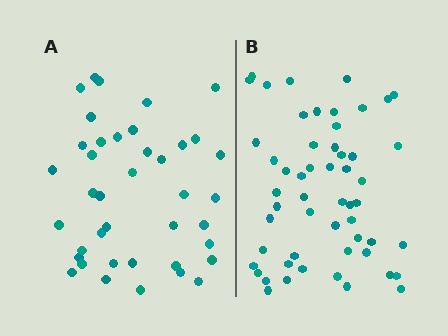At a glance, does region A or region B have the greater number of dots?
Region B (the right region) has more dots.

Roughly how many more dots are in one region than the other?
Region B has approximately 15 more dots than region A.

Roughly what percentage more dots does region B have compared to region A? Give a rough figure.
About 35% more.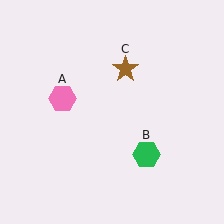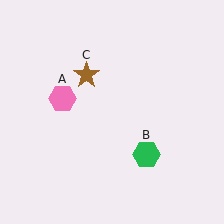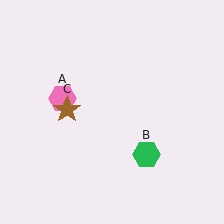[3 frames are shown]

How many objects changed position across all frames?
1 object changed position: brown star (object C).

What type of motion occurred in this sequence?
The brown star (object C) rotated counterclockwise around the center of the scene.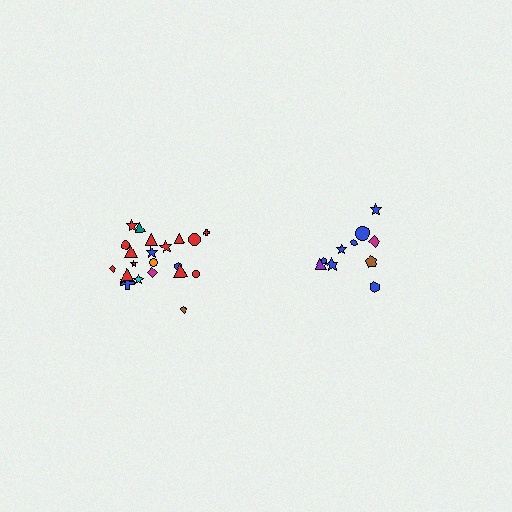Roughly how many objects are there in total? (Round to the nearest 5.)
Roughly 30 objects in total.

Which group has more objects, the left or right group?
The left group.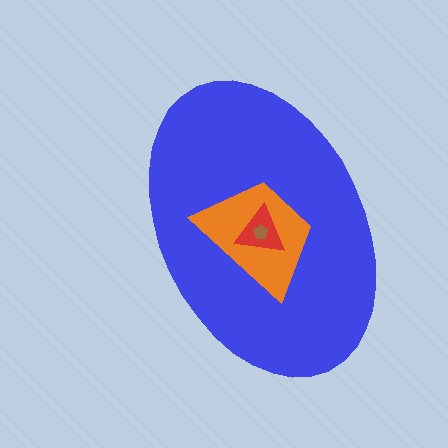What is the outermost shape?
The blue ellipse.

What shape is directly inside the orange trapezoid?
The red triangle.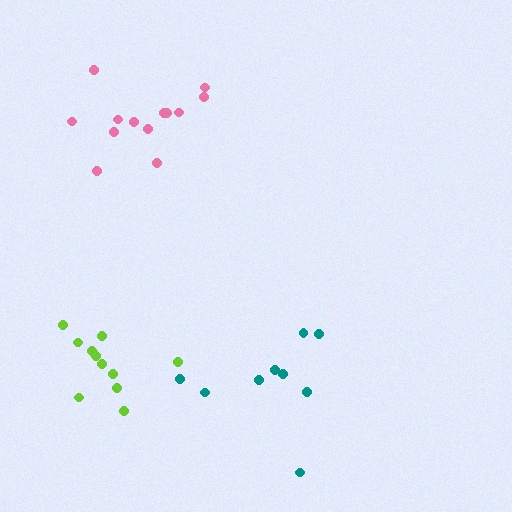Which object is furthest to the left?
The lime cluster is leftmost.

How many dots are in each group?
Group 1: 9 dots, Group 2: 13 dots, Group 3: 11 dots (33 total).